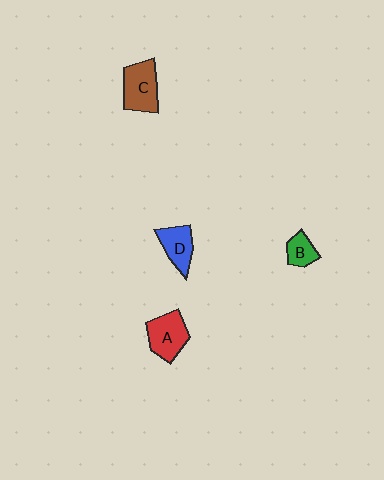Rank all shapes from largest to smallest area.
From largest to smallest: C (brown), A (red), D (blue), B (green).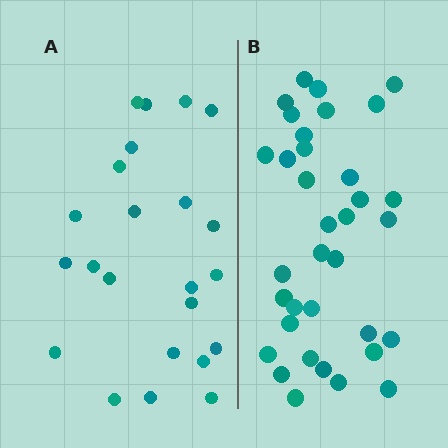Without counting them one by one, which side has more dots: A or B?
Region B (the right region) has more dots.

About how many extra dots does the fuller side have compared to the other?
Region B has roughly 12 or so more dots than region A.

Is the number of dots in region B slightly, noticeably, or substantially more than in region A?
Region B has substantially more. The ratio is roughly 1.5 to 1.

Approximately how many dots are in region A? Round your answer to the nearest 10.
About 20 dots. (The exact count is 23, which rounds to 20.)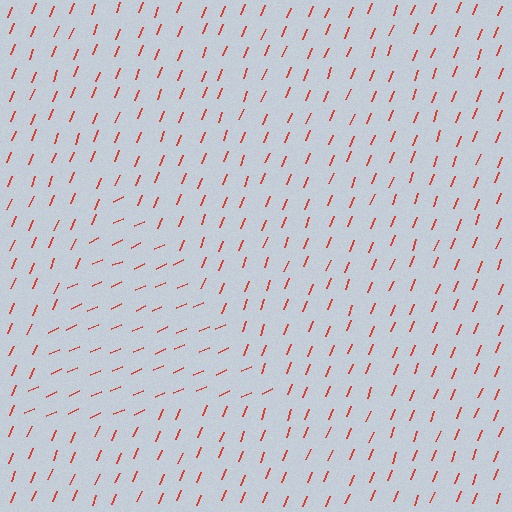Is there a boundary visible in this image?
Yes, there is a texture boundary formed by a change in line orientation.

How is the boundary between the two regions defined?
The boundary is defined purely by a change in line orientation (approximately 45 degrees difference). All lines are the same color and thickness.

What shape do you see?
I see a triangle.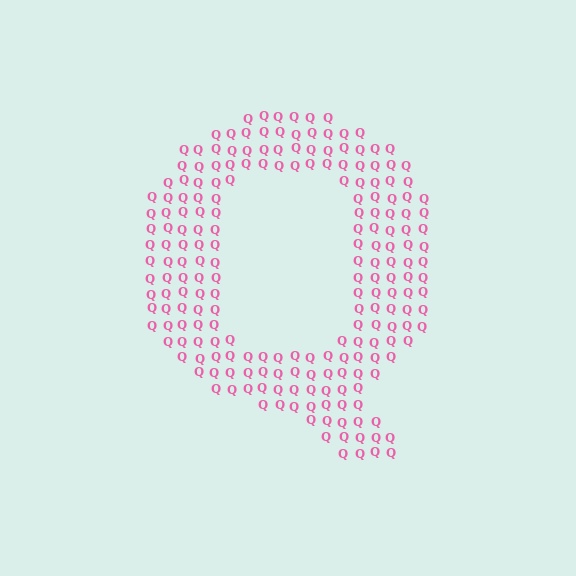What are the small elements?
The small elements are letter Q's.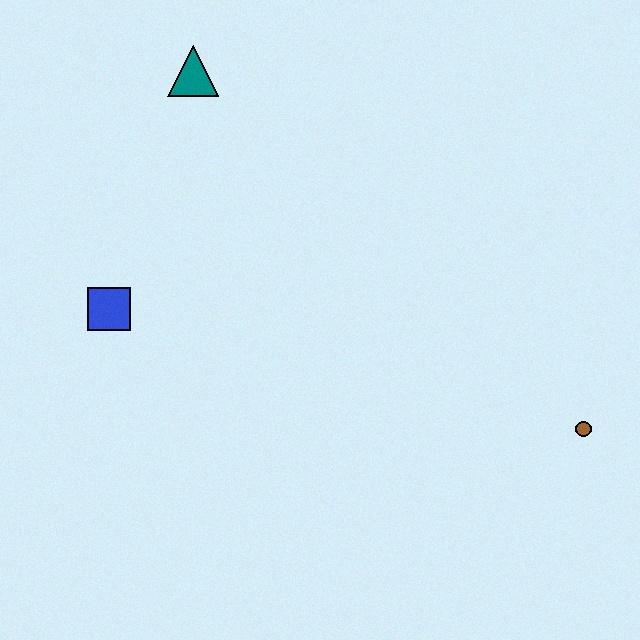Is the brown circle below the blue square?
Yes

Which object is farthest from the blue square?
The brown circle is farthest from the blue square.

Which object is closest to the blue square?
The teal triangle is closest to the blue square.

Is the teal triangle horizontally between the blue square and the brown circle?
Yes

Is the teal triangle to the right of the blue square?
Yes